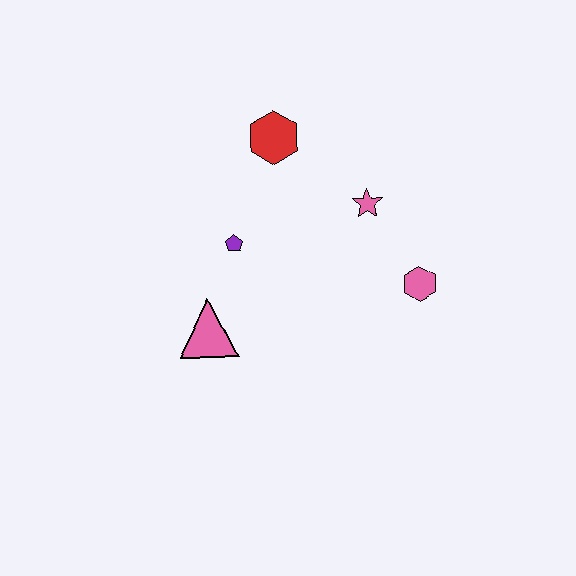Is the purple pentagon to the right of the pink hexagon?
No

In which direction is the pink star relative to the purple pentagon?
The pink star is to the right of the purple pentagon.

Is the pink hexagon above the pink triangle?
Yes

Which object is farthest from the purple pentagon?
The pink hexagon is farthest from the purple pentagon.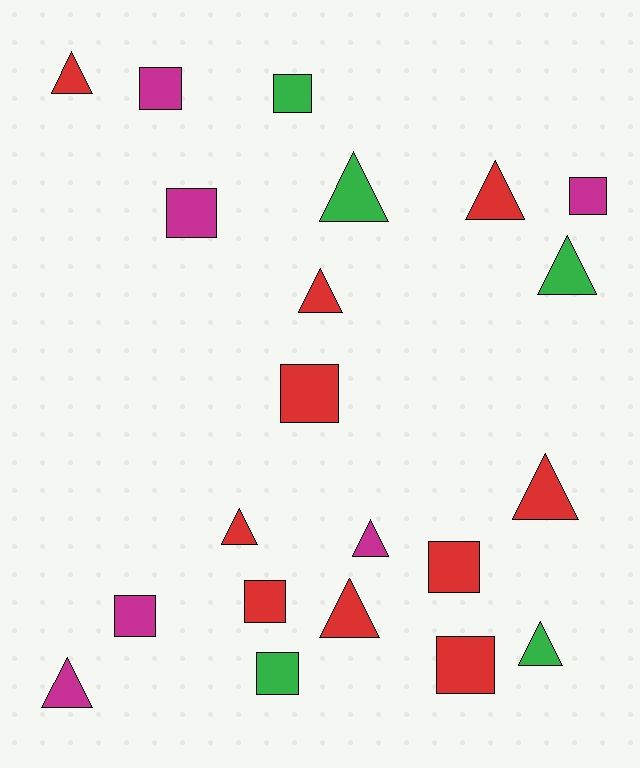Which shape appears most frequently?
Triangle, with 11 objects.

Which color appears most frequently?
Red, with 10 objects.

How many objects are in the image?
There are 21 objects.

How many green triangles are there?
There are 3 green triangles.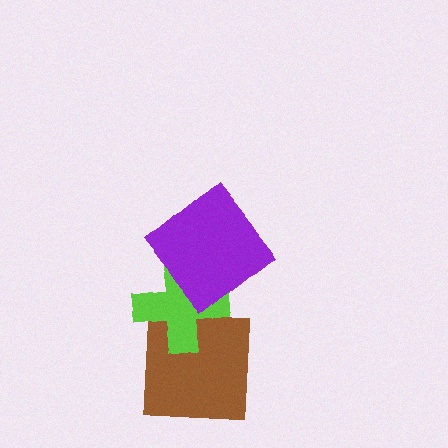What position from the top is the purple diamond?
The purple diamond is 1st from the top.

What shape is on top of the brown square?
The lime cross is on top of the brown square.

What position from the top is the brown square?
The brown square is 3rd from the top.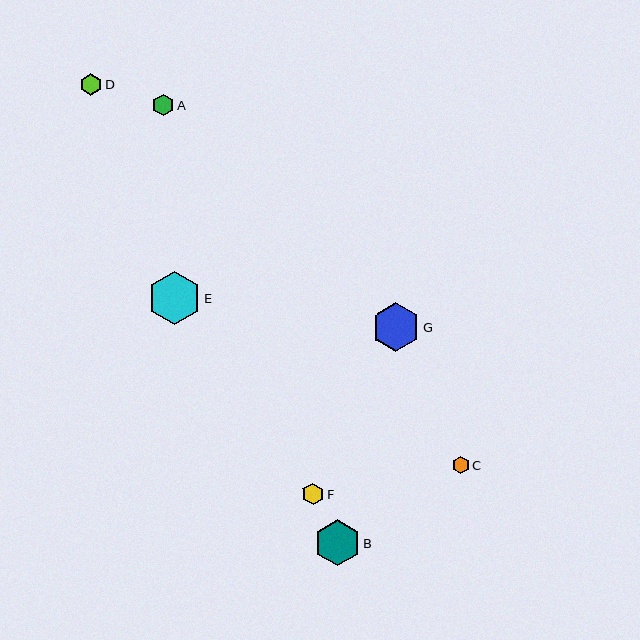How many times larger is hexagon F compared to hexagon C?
Hexagon F is approximately 1.2 times the size of hexagon C.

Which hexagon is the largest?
Hexagon E is the largest with a size of approximately 53 pixels.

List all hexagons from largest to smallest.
From largest to smallest: E, G, B, D, A, F, C.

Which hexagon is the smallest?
Hexagon C is the smallest with a size of approximately 17 pixels.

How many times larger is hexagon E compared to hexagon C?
Hexagon E is approximately 3.1 times the size of hexagon C.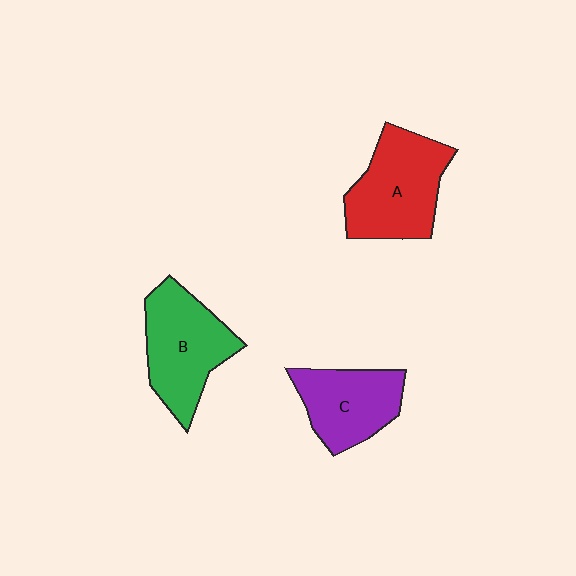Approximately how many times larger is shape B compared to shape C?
Approximately 1.2 times.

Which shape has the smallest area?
Shape C (purple).